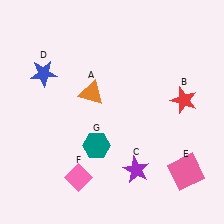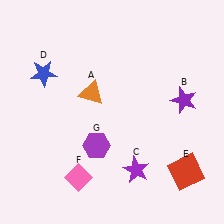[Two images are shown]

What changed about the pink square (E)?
In Image 1, E is pink. In Image 2, it changed to red.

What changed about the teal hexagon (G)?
In Image 1, G is teal. In Image 2, it changed to purple.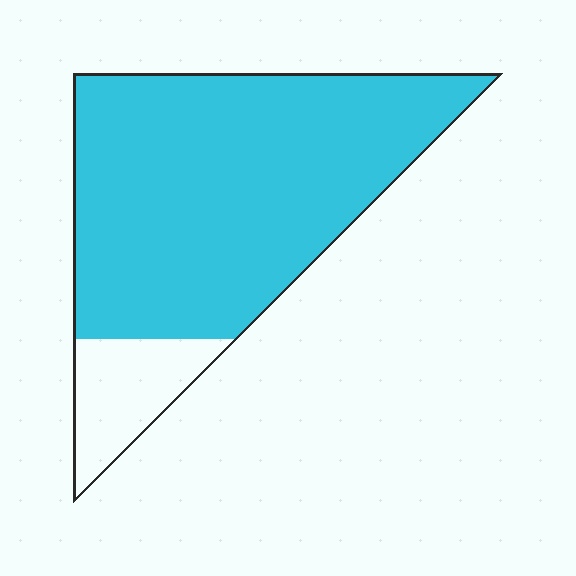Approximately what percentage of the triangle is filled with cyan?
Approximately 85%.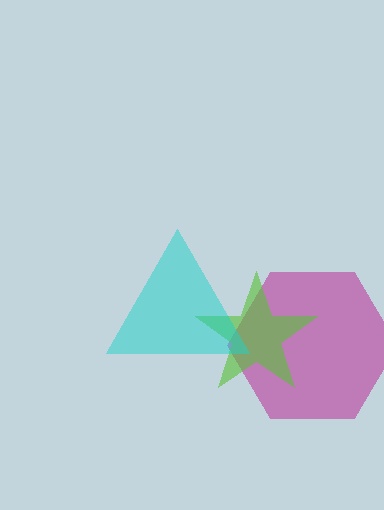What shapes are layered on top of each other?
The layered shapes are: a magenta hexagon, a lime star, a cyan triangle.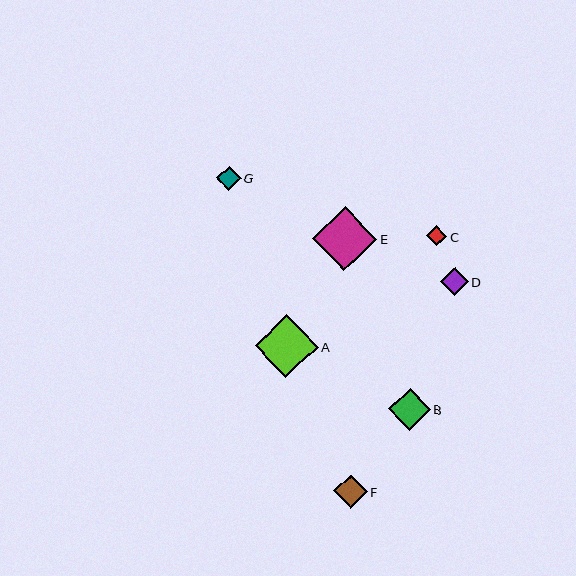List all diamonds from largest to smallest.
From largest to smallest: E, A, B, F, D, G, C.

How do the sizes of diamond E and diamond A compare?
Diamond E and diamond A are approximately the same size.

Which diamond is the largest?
Diamond E is the largest with a size of approximately 64 pixels.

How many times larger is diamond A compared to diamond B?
Diamond A is approximately 1.5 times the size of diamond B.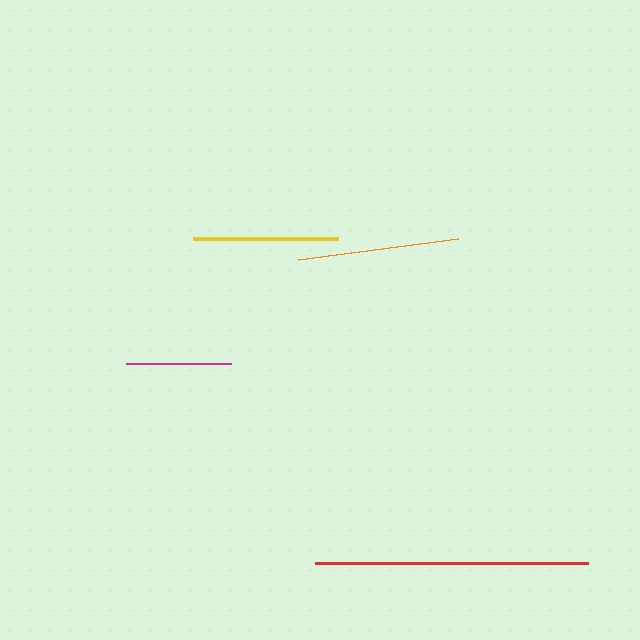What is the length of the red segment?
The red segment is approximately 273 pixels long.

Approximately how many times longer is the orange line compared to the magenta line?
The orange line is approximately 1.5 times the length of the magenta line.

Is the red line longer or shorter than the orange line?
The red line is longer than the orange line.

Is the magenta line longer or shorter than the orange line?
The orange line is longer than the magenta line.